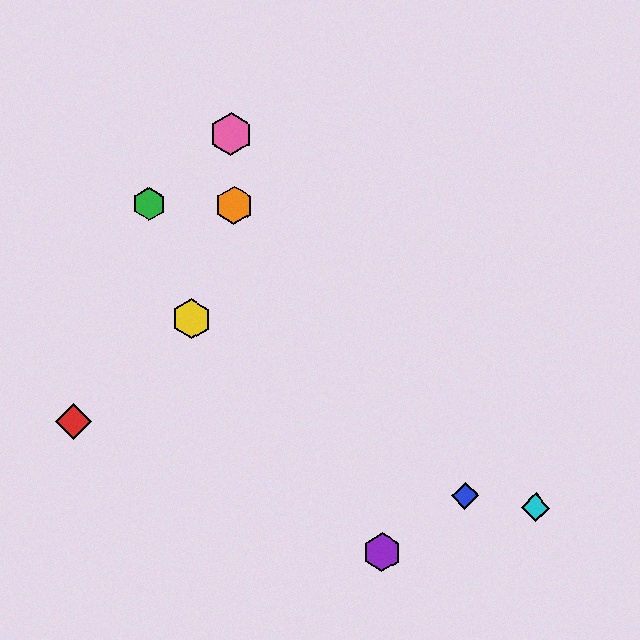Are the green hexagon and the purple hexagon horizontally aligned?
No, the green hexagon is at y≈204 and the purple hexagon is at y≈552.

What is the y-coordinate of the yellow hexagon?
The yellow hexagon is at y≈319.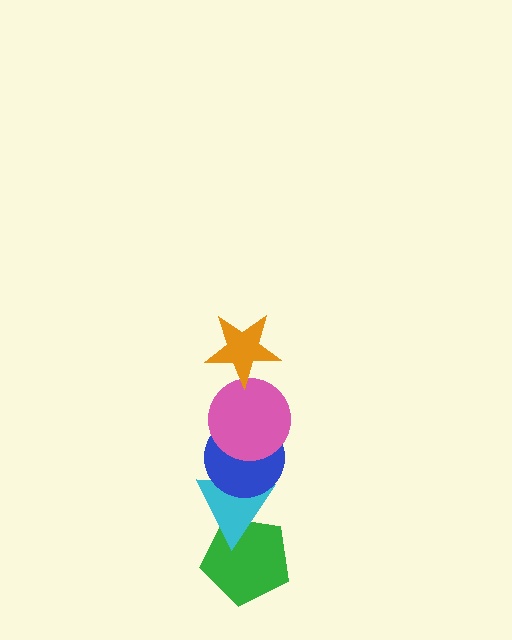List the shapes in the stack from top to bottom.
From top to bottom: the orange star, the pink circle, the blue circle, the cyan triangle, the green pentagon.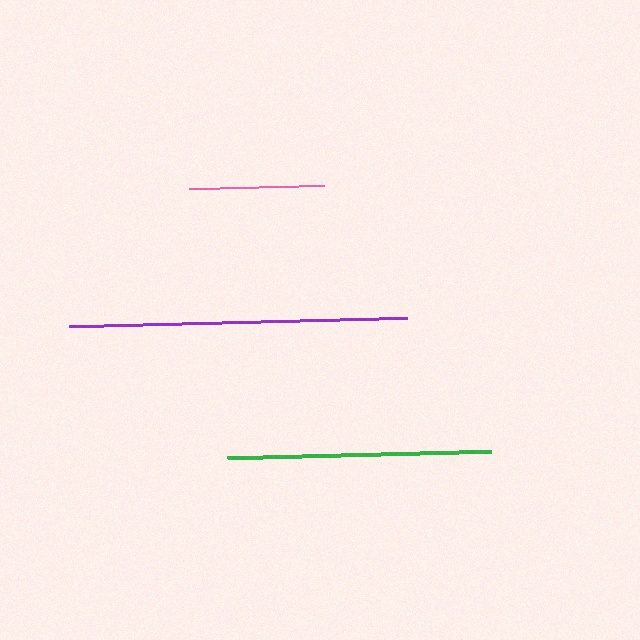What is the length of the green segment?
The green segment is approximately 264 pixels long.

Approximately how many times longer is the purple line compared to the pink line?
The purple line is approximately 2.5 times the length of the pink line.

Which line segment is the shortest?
The pink line is the shortest at approximately 135 pixels.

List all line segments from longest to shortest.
From longest to shortest: purple, green, pink.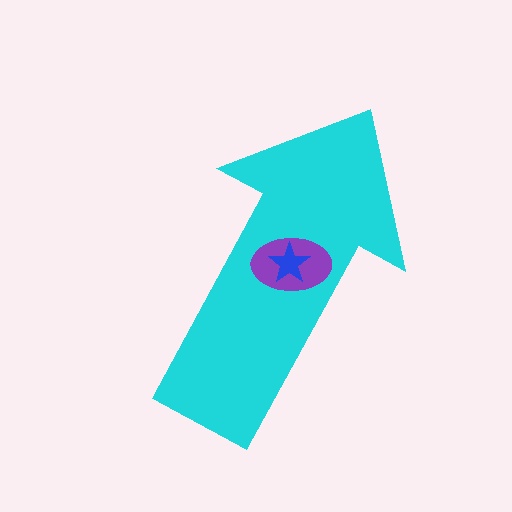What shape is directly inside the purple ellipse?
The blue star.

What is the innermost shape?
The blue star.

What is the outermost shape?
The cyan arrow.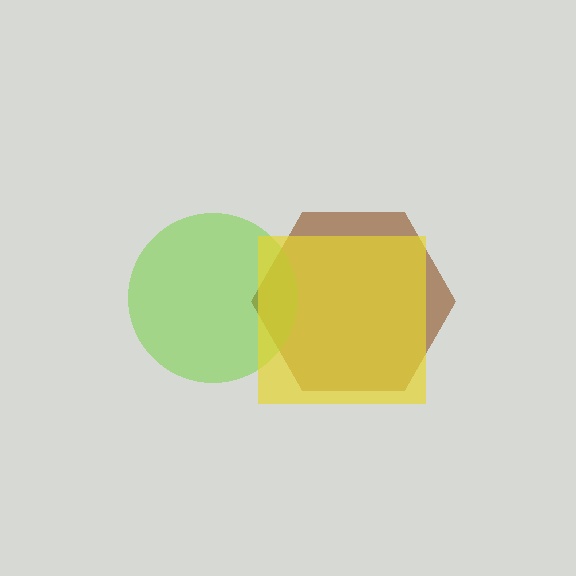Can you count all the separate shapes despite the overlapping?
Yes, there are 3 separate shapes.